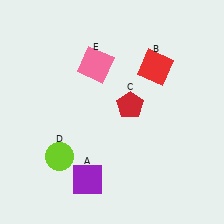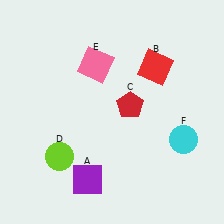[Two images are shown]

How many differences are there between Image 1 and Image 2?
There is 1 difference between the two images.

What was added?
A cyan circle (F) was added in Image 2.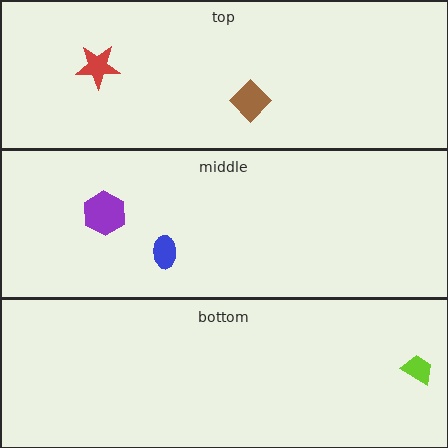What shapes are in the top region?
The red star, the brown diamond.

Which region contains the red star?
The top region.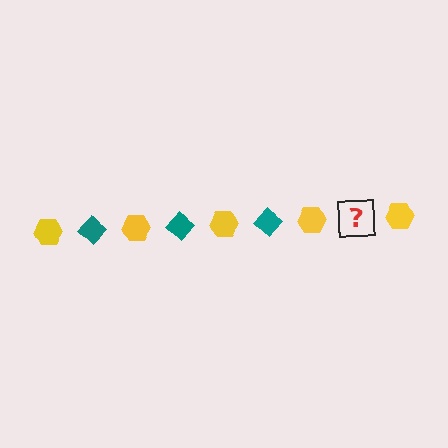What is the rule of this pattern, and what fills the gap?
The rule is that the pattern alternates between yellow hexagon and teal diamond. The gap should be filled with a teal diamond.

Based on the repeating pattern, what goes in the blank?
The blank should be a teal diamond.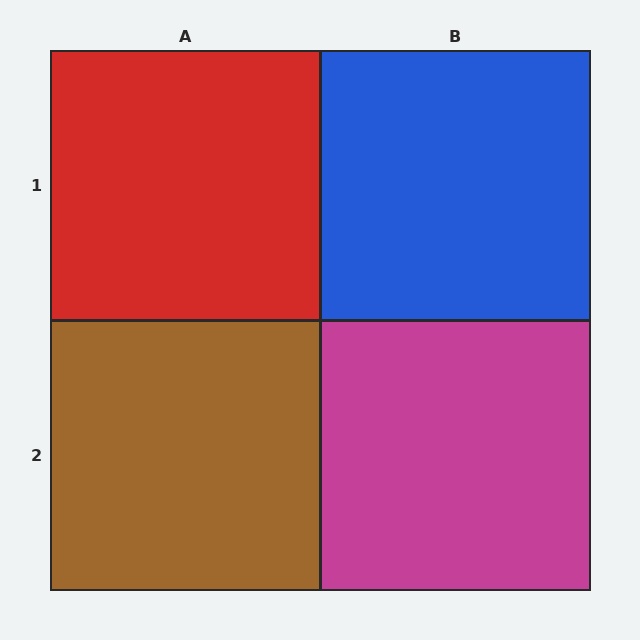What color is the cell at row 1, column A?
Red.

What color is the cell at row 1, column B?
Blue.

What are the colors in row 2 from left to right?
Brown, magenta.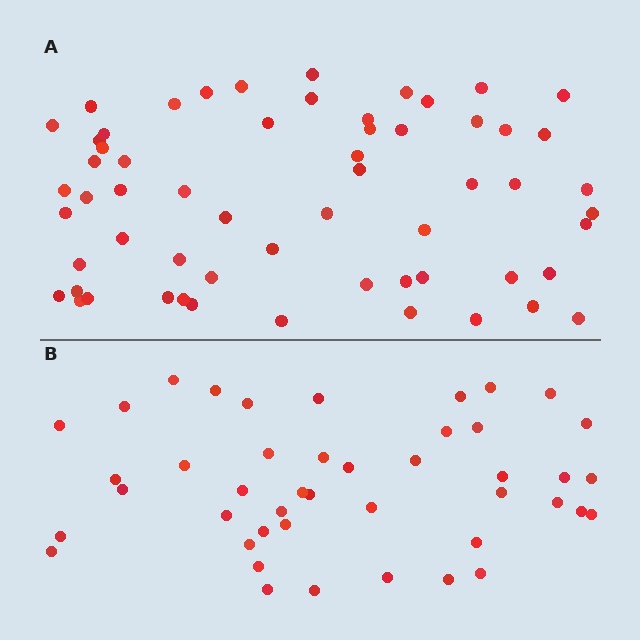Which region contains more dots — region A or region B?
Region A (the top region) has more dots.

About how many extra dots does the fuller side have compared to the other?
Region A has approximately 15 more dots than region B.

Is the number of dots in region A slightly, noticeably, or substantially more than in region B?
Region A has noticeably more, but not dramatically so. The ratio is roughly 1.4 to 1.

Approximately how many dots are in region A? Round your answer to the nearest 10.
About 60 dots.